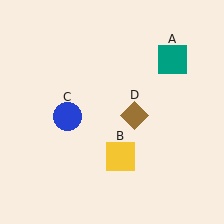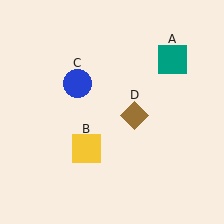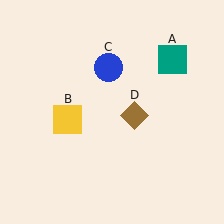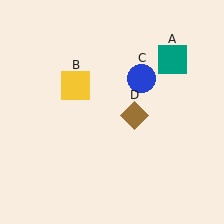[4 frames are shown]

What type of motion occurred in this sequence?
The yellow square (object B), blue circle (object C) rotated clockwise around the center of the scene.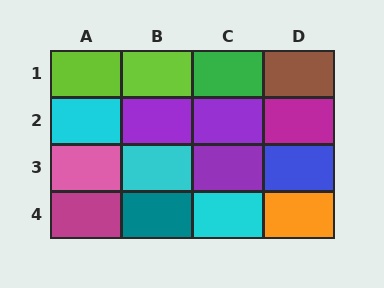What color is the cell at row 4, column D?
Orange.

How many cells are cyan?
3 cells are cyan.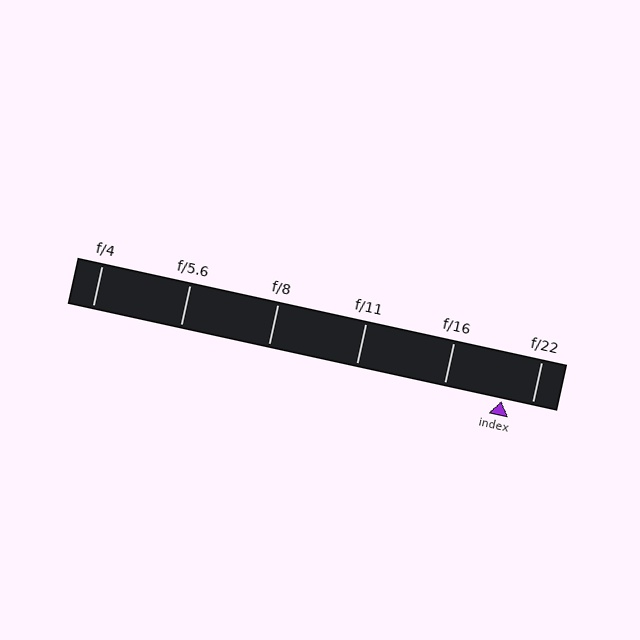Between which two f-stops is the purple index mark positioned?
The index mark is between f/16 and f/22.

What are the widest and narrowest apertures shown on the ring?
The widest aperture shown is f/4 and the narrowest is f/22.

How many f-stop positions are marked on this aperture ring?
There are 6 f-stop positions marked.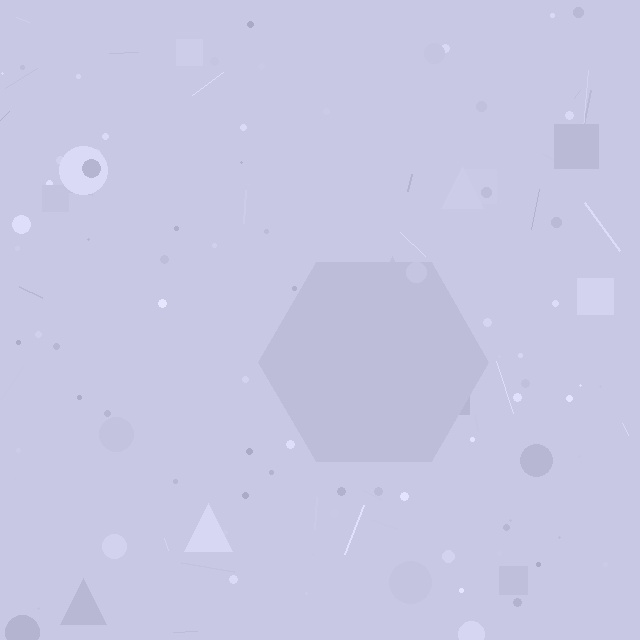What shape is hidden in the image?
A hexagon is hidden in the image.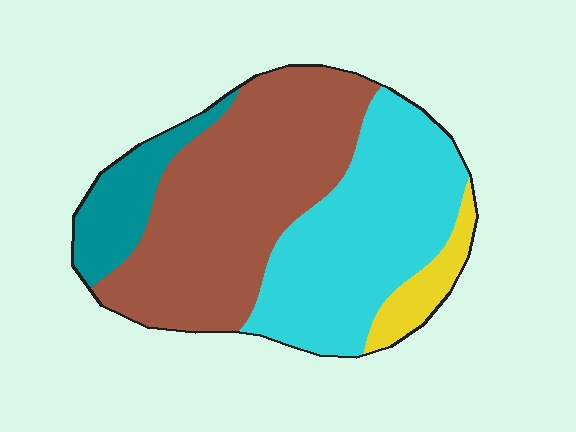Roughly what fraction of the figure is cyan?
Cyan takes up about three eighths (3/8) of the figure.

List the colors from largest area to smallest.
From largest to smallest: brown, cyan, teal, yellow.